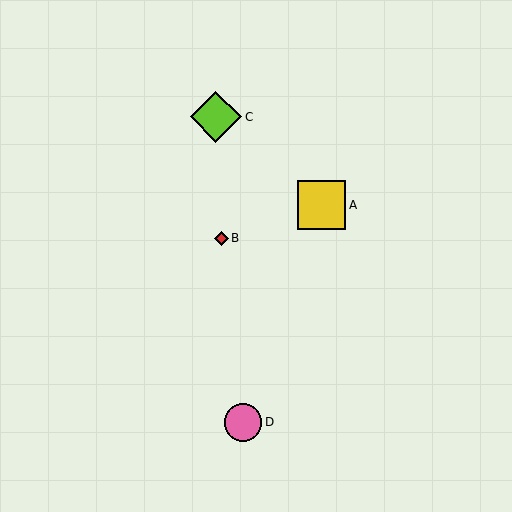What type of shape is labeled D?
Shape D is a pink circle.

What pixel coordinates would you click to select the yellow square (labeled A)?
Click at (322, 205) to select the yellow square A.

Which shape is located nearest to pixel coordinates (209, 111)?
The lime diamond (labeled C) at (216, 117) is nearest to that location.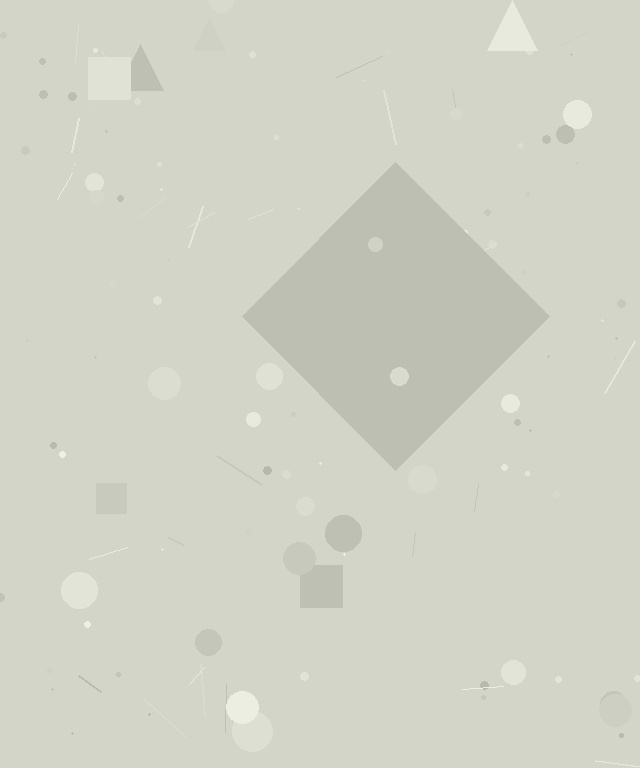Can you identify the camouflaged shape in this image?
The camouflaged shape is a diamond.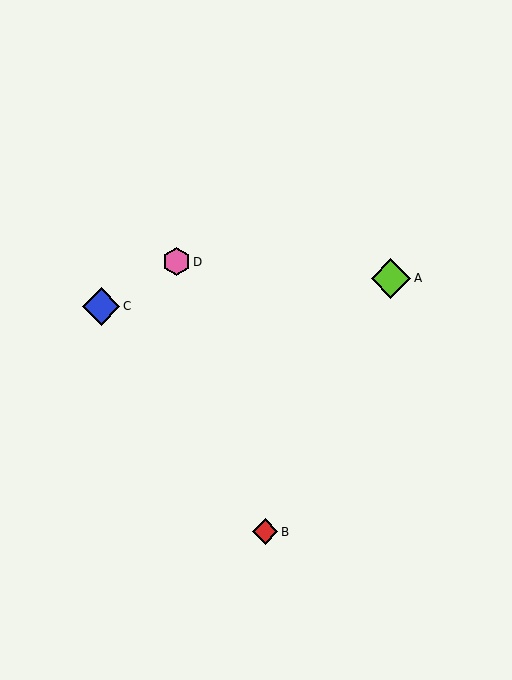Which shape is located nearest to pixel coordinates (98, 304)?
The blue diamond (labeled C) at (101, 306) is nearest to that location.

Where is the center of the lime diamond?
The center of the lime diamond is at (391, 278).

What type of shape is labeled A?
Shape A is a lime diamond.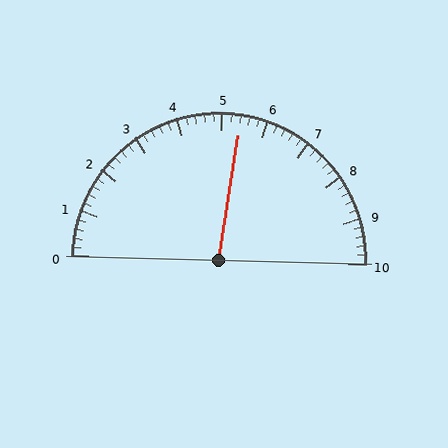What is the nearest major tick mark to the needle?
The nearest major tick mark is 5.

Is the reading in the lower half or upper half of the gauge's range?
The reading is in the upper half of the range (0 to 10).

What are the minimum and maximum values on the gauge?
The gauge ranges from 0 to 10.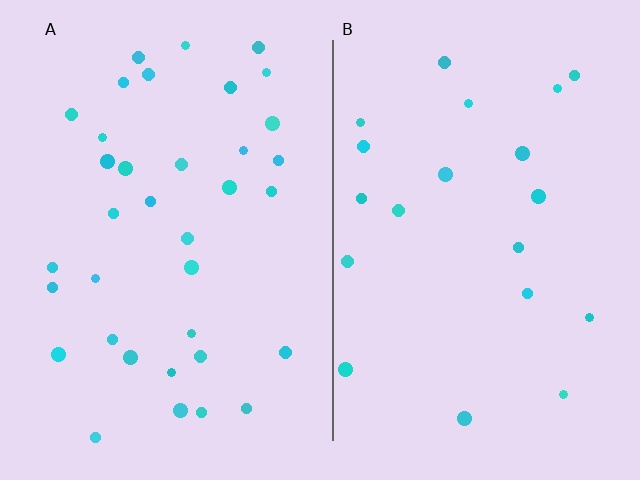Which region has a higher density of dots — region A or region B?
A (the left).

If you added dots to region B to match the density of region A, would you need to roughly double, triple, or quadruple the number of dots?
Approximately double.